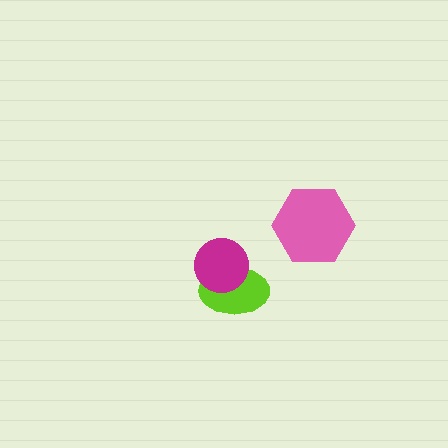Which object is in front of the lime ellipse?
The magenta circle is in front of the lime ellipse.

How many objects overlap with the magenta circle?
1 object overlaps with the magenta circle.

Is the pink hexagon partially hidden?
No, no other shape covers it.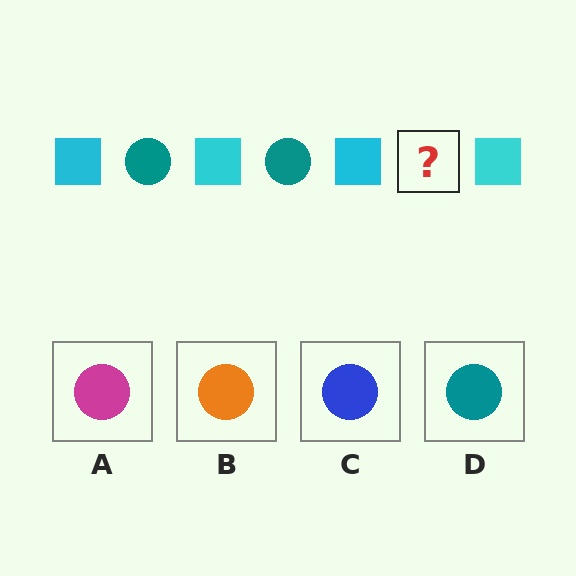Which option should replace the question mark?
Option D.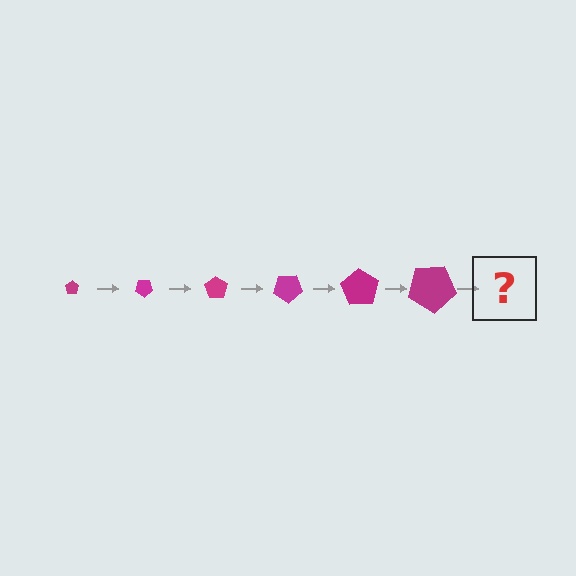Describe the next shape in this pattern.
It should be a pentagon, larger than the previous one and rotated 210 degrees from the start.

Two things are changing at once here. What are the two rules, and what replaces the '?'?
The two rules are that the pentagon grows larger each step and it rotates 35 degrees each step. The '?' should be a pentagon, larger than the previous one and rotated 210 degrees from the start.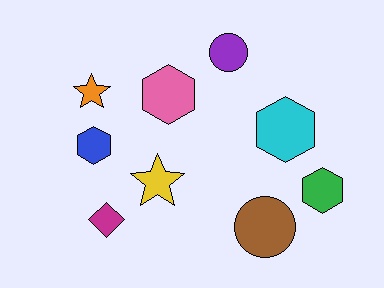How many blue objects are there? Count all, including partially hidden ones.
There is 1 blue object.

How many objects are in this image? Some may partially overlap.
There are 9 objects.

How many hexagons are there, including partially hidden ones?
There are 4 hexagons.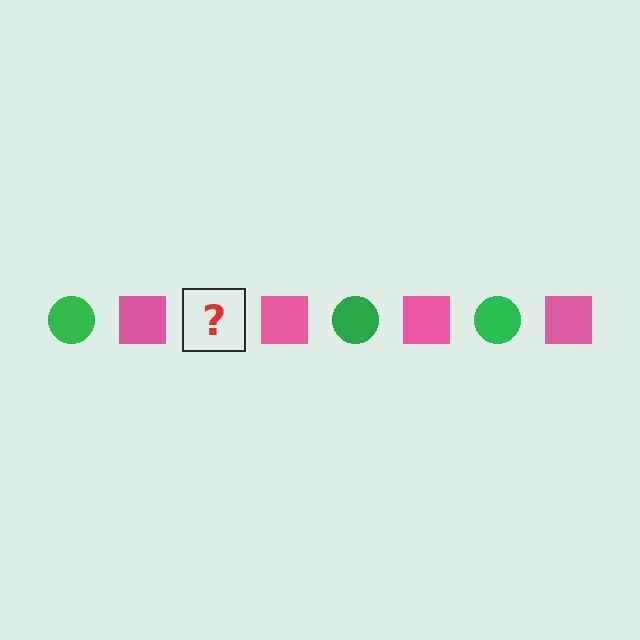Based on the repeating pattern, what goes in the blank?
The blank should be a green circle.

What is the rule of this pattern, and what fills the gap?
The rule is that the pattern alternates between green circle and pink square. The gap should be filled with a green circle.